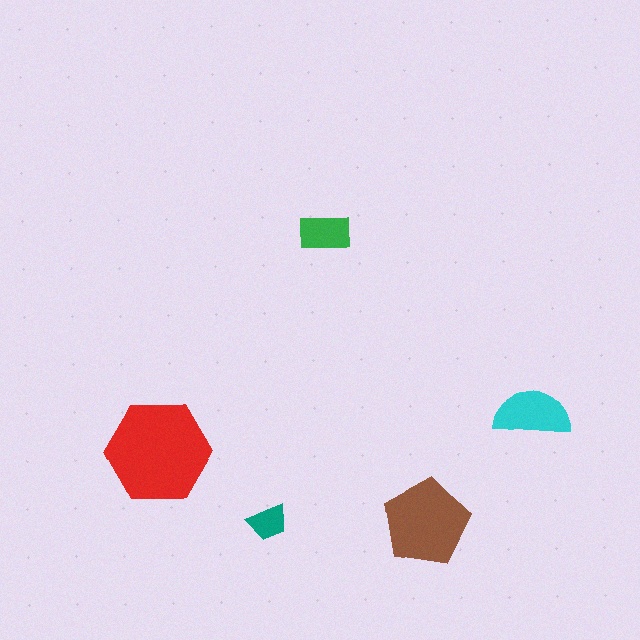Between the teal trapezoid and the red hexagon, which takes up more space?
The red hexagon.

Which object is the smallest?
The teal trapezoid.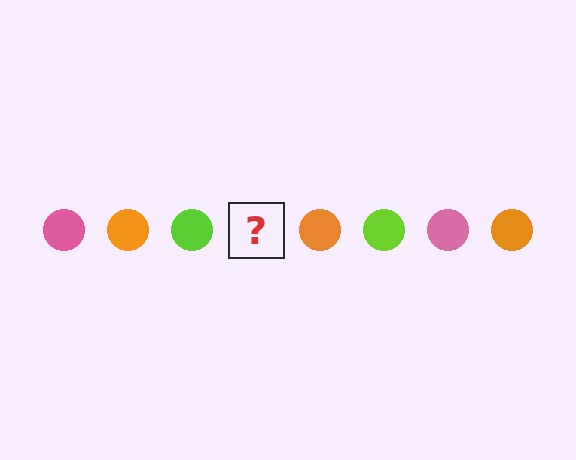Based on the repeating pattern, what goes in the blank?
The blank should be a pink circle.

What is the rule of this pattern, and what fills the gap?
The rule is that the pattern cycles through pink, orange, lime circles. The gap should be filled with a pink circle.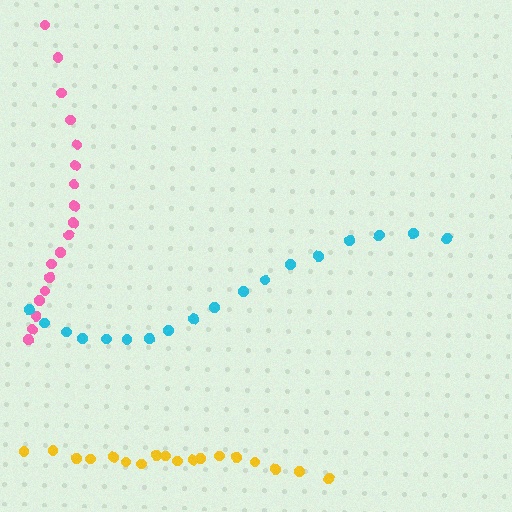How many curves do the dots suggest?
There are 3 distinct paths.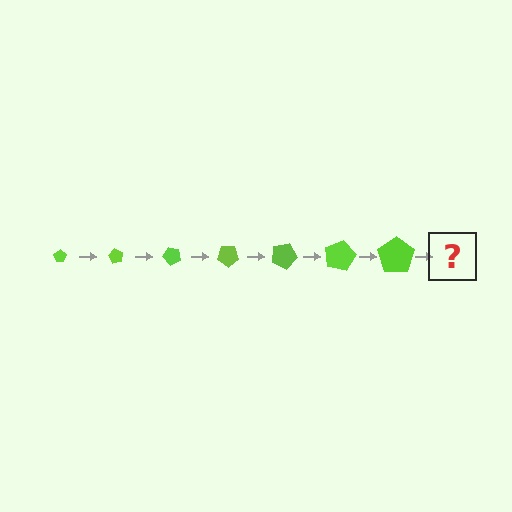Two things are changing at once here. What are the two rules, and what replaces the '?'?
The two rules are that the pentagon grows larger each step and it rotates 60 degrees each step. The '?' should be a pentagon, larger than the previous one and rotated 420 degrees from the start.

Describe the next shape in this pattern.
It should be a pentagon, larger than the previous one and rotated 420 degrees from the start.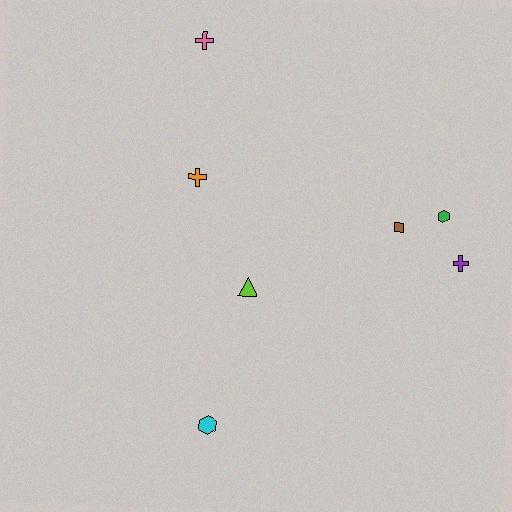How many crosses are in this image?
There are 3 crosses.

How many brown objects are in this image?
There is 1 brown object.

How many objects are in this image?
There are 7 objects.